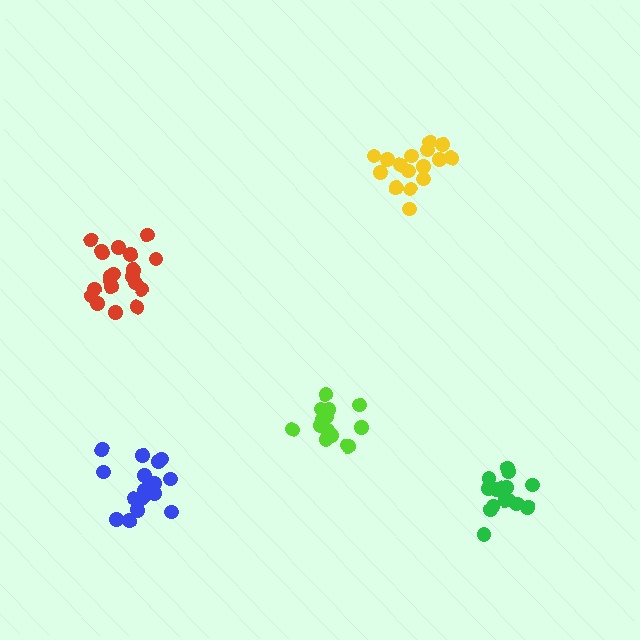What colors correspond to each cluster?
The clusters are colored: lime, green, blue, yellow, red.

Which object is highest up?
The yellow cluster is topmost.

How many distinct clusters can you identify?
There are 5 distinct clusters.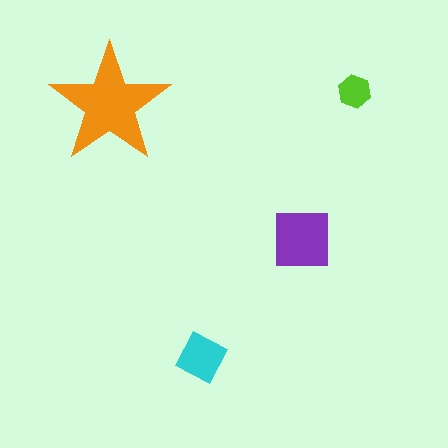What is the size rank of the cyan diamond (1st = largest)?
3rd.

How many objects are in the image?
There are 4 objects in the image.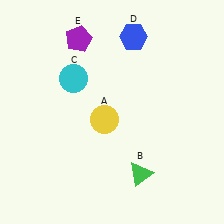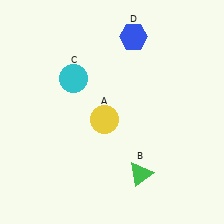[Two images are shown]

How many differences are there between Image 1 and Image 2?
There is 1 difference between the two images.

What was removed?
The purple pentagon (E) was removed in Image 2.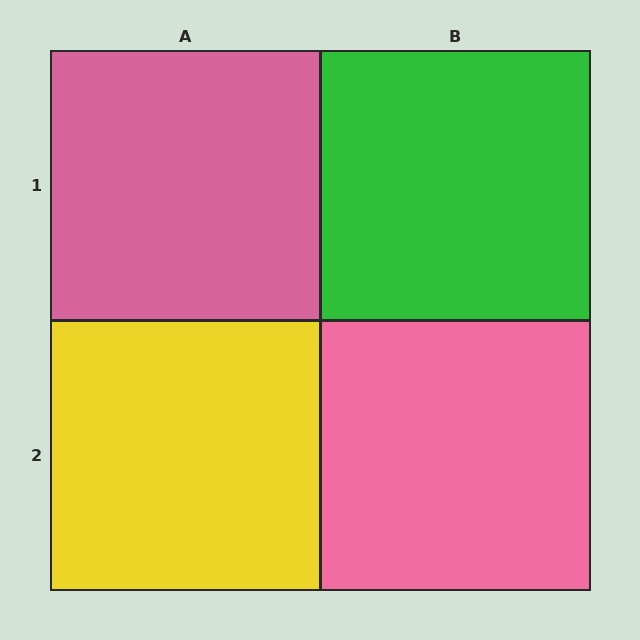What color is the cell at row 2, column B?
Pink.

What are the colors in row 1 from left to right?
Pink, green.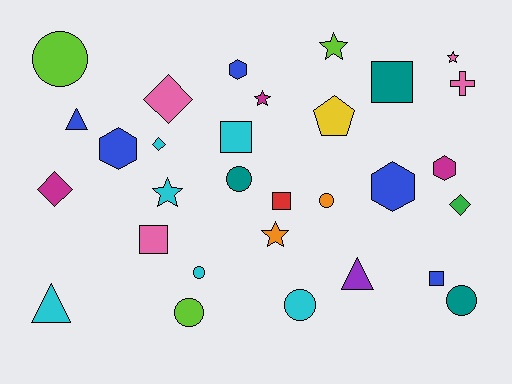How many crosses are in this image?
There is 1 cross.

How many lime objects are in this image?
There are 3 lime objects.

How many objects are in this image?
There are 30 objects.